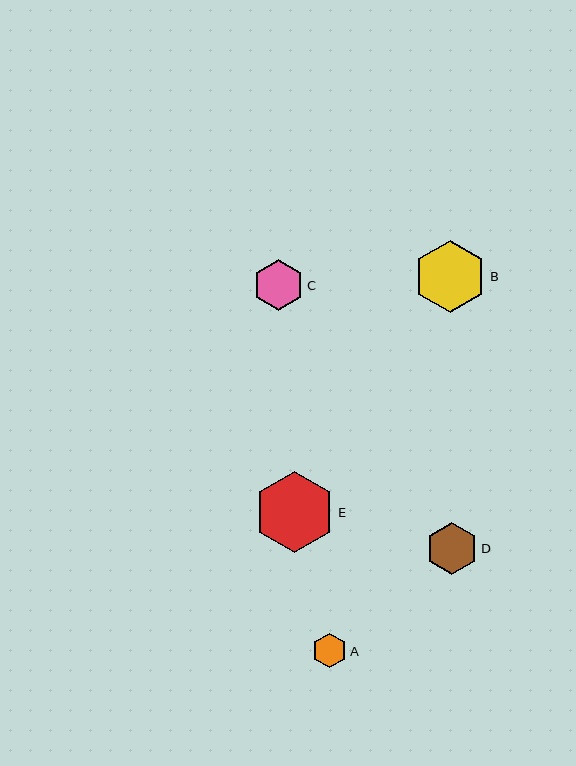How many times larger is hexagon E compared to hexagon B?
Hexagon E is approximately 1.1 times the size of hexagon B.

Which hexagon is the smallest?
Hexagon A is the smallest with a size of approximately 35 pixels.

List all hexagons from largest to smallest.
From largest to smallest: E, B, D, C, A.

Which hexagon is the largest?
Hexagon E is the largest with a size of approximately 81 pixels.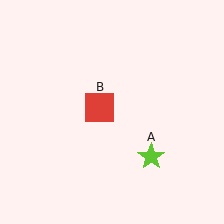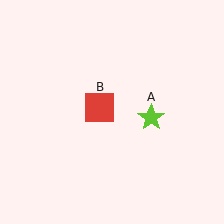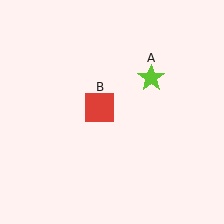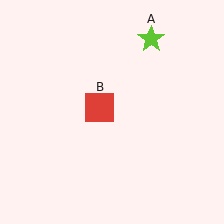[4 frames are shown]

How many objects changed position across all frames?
1 object changed position: lime star (object A).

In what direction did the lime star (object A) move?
The lime star (object A) moved up.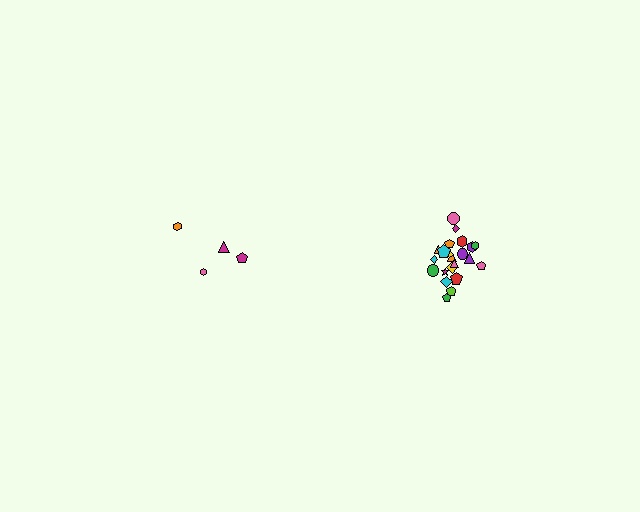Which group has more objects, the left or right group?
The right group.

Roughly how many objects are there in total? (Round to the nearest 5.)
Roughly 25 objects in total.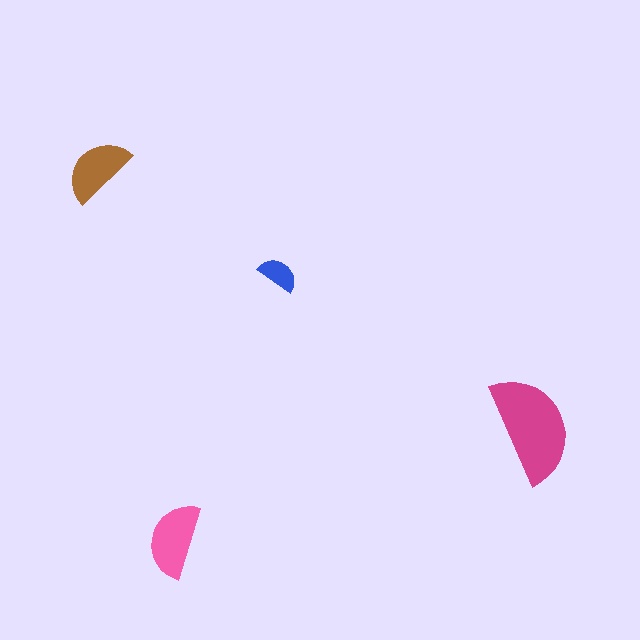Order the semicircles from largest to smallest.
the magenta one, the pink one, the brown one, the blue one.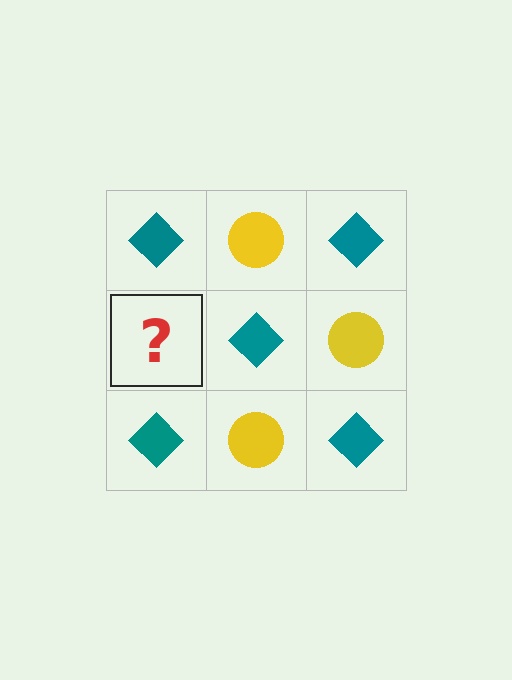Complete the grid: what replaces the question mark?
The question mark should be replaced with a yellow circle.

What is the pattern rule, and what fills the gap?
The rule is that it alternates teal diamond and yellow circle in a checkerboard pattern. The gap should be filled with a yellow circle.